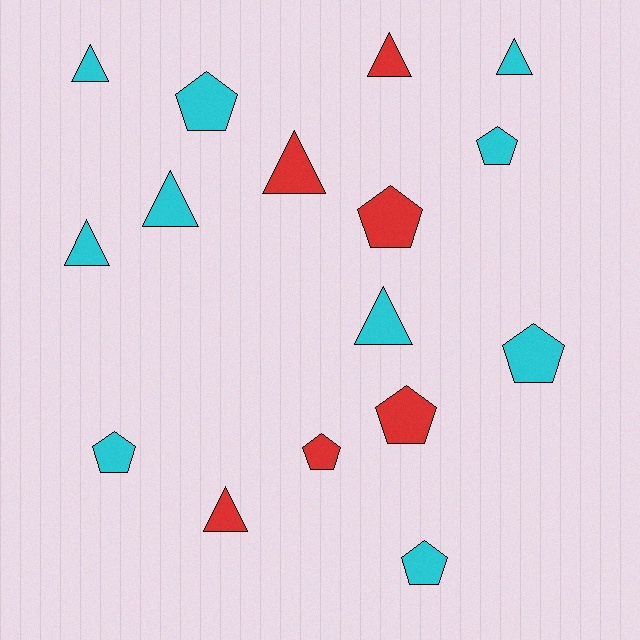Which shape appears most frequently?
Pentagon, with 8 objects.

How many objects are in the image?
There are 16 objects.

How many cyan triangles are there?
There are 5 cyan triangles.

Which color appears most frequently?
Cyan, with 10 objects.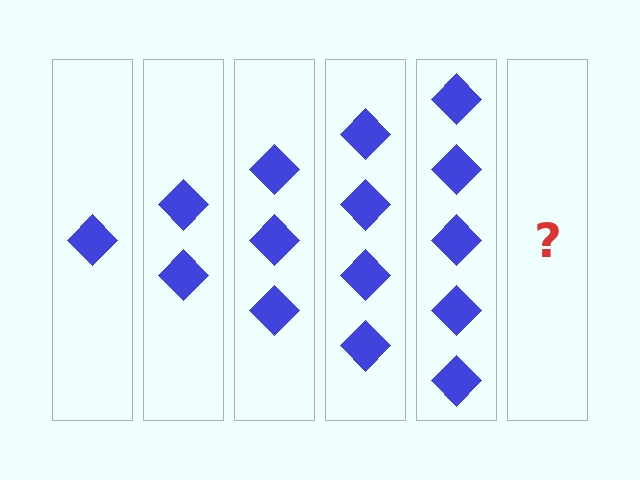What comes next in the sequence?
The next element should be 6 diamonds.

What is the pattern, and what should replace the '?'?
The pattern is that each step adds one more diamond. The '?' should be 6 diamonds.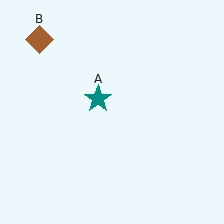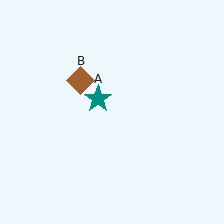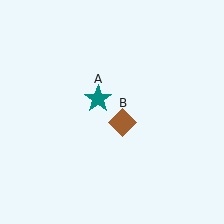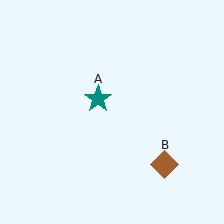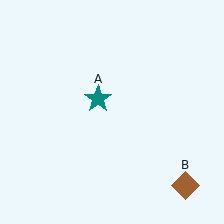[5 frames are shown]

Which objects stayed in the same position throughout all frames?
Teal star (object A) remained stationary.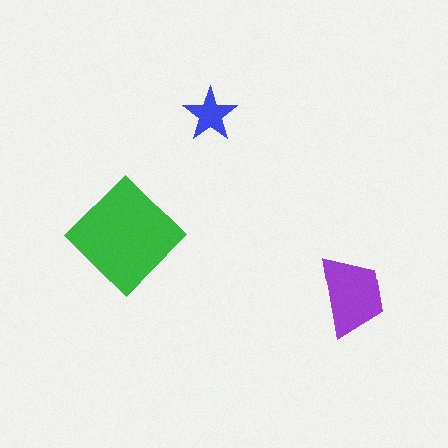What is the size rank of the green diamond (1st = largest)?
1st.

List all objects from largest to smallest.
The green diamond, the purple trapezoid, the blue star.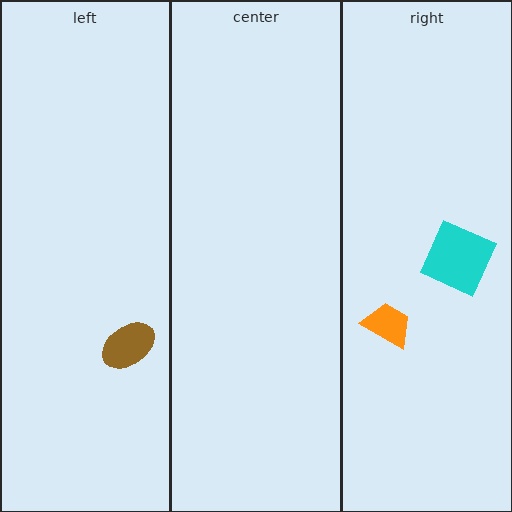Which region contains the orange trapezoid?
The right region.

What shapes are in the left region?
The brown ellipse.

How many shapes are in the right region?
2.